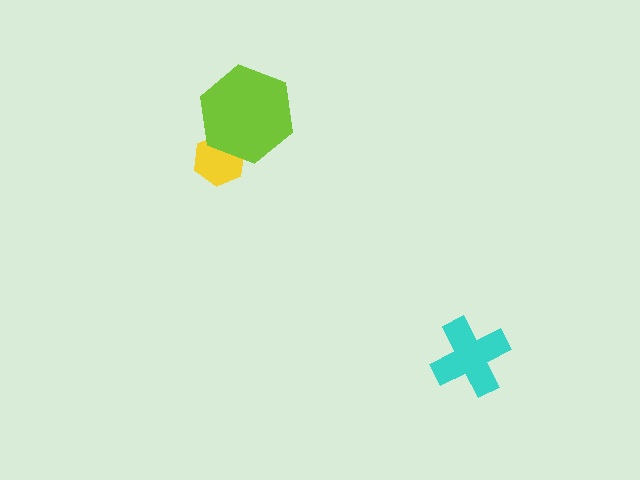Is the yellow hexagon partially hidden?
Yes, it is partially covered by another shape.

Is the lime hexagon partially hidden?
No, no other shape covers it.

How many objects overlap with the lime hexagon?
1 object overlaps with the lime hexagon.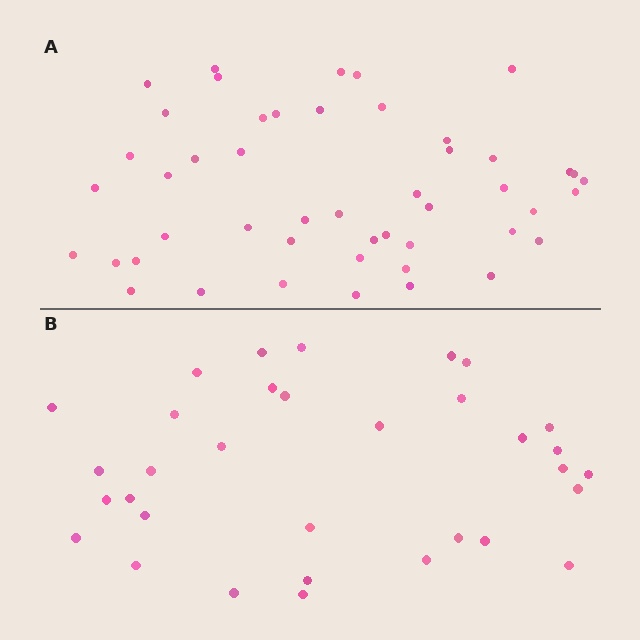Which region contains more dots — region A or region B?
Region A (the top region) has more dots.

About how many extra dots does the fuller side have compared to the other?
Region A has approximately 15 more dots than region B.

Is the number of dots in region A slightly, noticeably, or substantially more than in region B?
Region A has substantially more. The ratio is roughly 1.5 to 1.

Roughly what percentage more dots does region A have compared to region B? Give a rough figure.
About 45% more.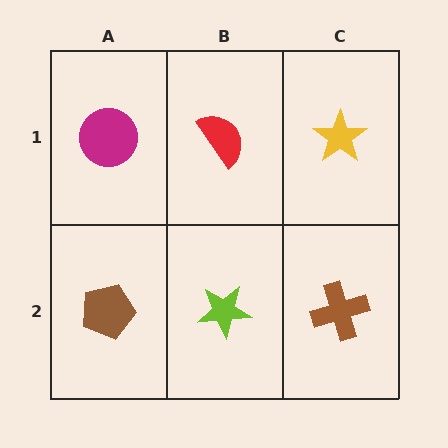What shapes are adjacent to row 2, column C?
A yellow star (row 1, column C), a lime star (row 2, column B).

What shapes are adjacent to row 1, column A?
A brown pentagon (row 2, column A), a red semicircle (row 1, column B).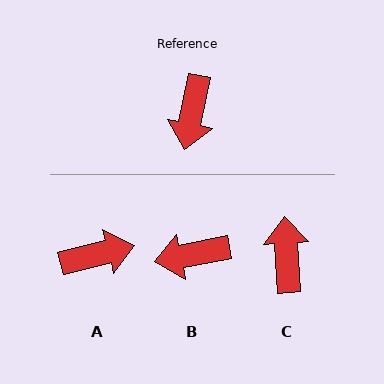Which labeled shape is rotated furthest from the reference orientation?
C, about 165 degrees away.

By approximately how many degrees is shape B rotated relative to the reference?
Approximately 67 degrees clockwise.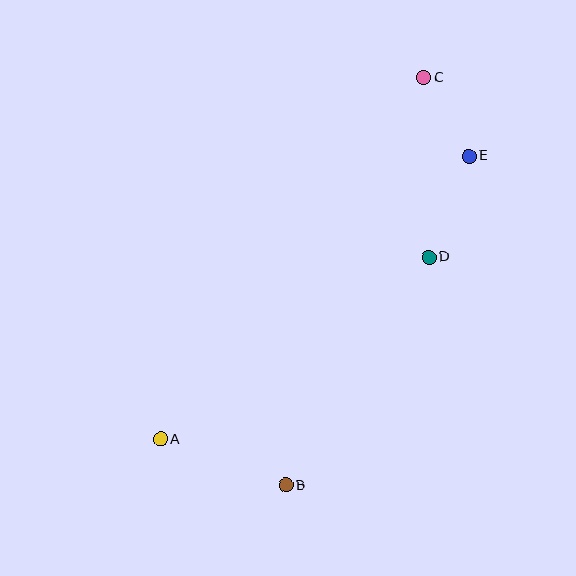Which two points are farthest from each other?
Points A and C are farthest from each other.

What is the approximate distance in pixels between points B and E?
The distance between B and E is approximately 376 pixels.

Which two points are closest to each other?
Points C and E are closest to each other.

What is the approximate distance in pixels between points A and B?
The distance between A and B is approximately 133 pixels.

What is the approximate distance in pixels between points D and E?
The distance between D and E is approximately 109 pixels.